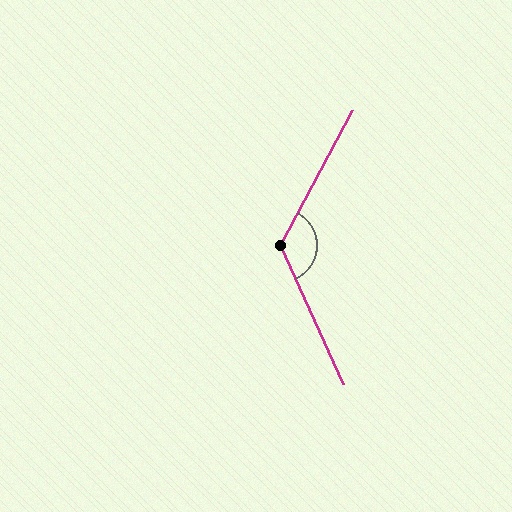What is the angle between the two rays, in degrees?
Approximately 127 degrees.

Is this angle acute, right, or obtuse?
It is obtuse.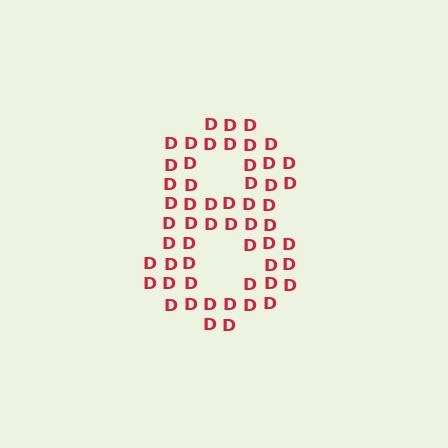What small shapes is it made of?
It is made of small letter D's.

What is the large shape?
The large shape is the digit 8.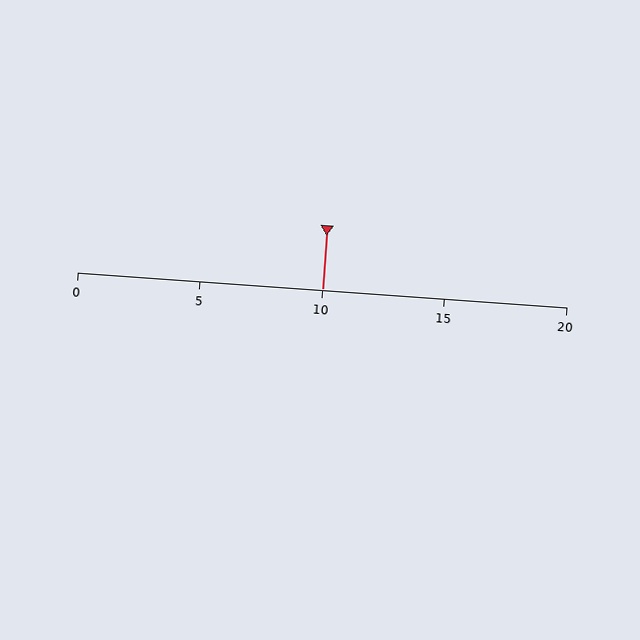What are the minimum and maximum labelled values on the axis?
The axis runs from 0 to 20.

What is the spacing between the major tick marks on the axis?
The major ticks are spaced 5 apart.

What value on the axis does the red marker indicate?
The marker indicates approximately 10.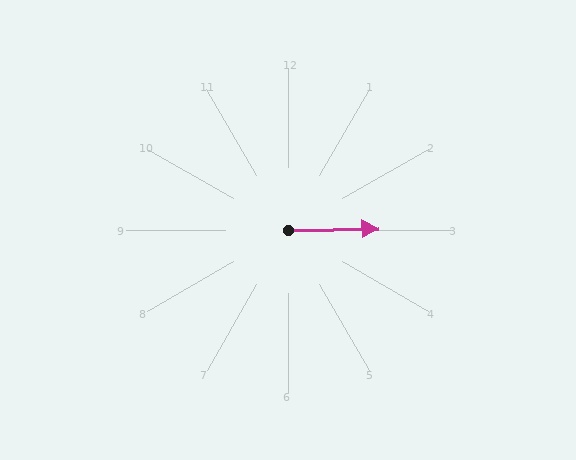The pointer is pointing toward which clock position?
Roughly 3 o'clock.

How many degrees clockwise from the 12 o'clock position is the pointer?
Approximately 89 degrees.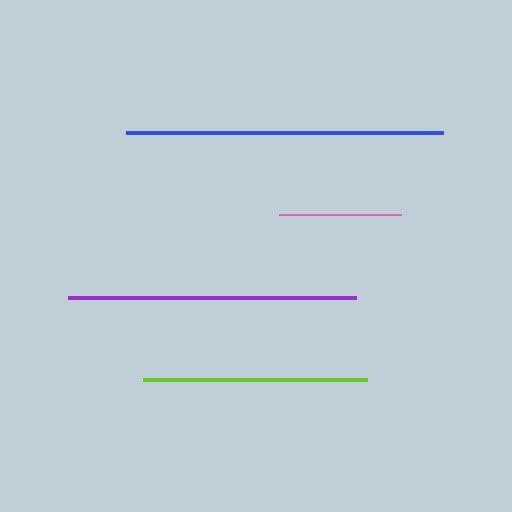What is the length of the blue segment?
The blue segment is approximately 318 pixels long.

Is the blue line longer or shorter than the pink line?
The blue line is longer than the pink line.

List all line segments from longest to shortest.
From longest to shortest: blue, purple, lime, pink.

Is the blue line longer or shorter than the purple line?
The blue line is longer than the purple line.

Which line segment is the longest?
The blue line is the longest at approximately 318 pixels.